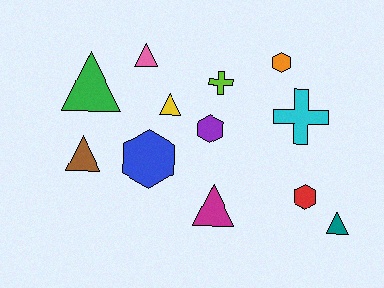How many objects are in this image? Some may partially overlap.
There are 12 objects.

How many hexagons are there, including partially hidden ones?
There are 4 hexagons.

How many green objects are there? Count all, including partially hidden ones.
There is 1 green object.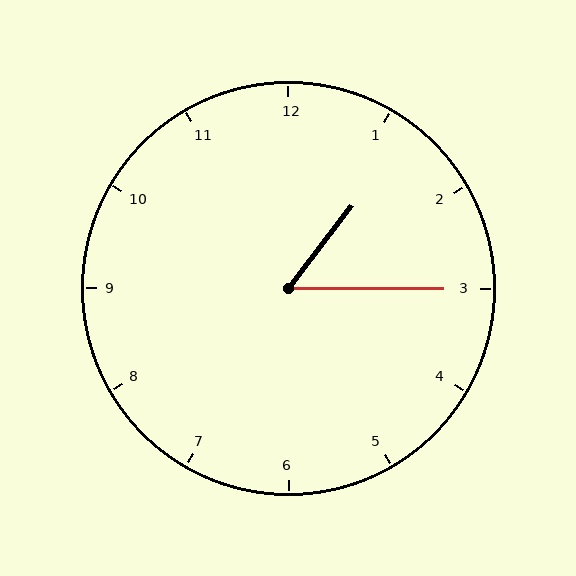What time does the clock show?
1:15.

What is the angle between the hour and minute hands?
Approximately 52 degrees.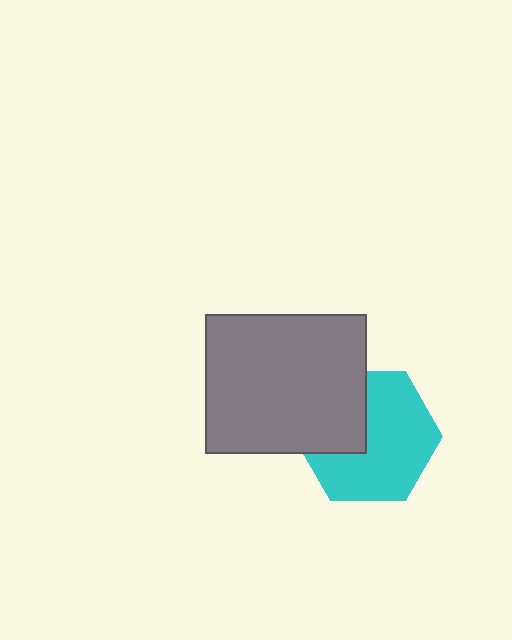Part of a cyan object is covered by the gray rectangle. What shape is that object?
It is a hexagon.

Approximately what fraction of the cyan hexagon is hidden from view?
Roughly 33% of the cyan hexagon is hidden behind the gray rectangle.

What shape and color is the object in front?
The object in front is a gray rectangle.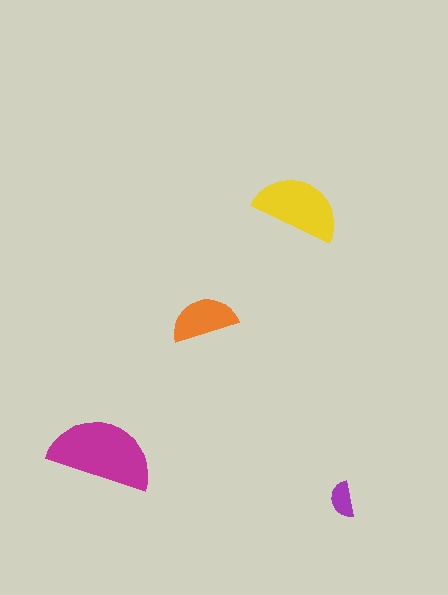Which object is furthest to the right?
The purple semicircle is rightmost.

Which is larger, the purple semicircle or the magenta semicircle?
The magenta one.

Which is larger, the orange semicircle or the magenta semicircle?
The magenta one.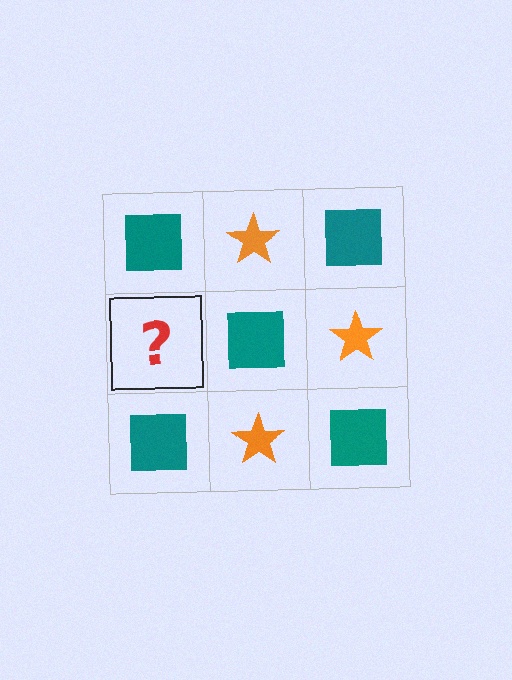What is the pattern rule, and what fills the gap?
The rule is that it alternates teal square and orange star in a checkerboard pattern. The gap should be filled with an orange star.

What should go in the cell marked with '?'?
The missing cell should contain an orange star.